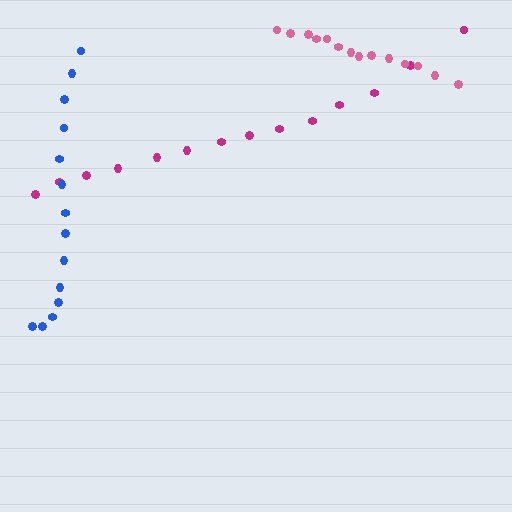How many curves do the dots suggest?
There are 3 distinct paths.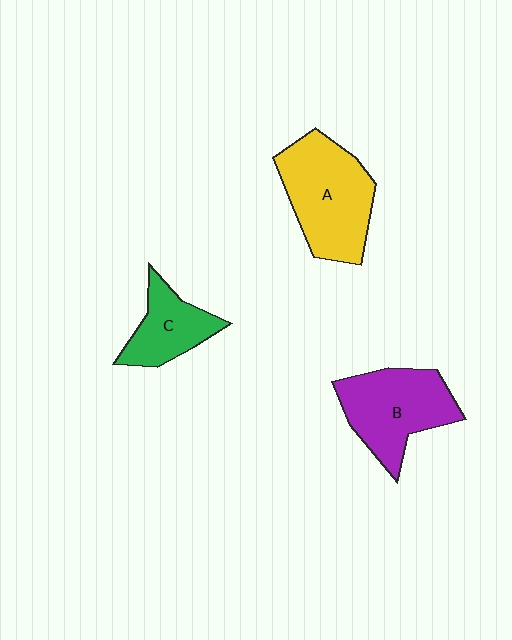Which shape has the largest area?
Shape A (yellow).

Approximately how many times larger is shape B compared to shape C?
Approximately 1.6 times.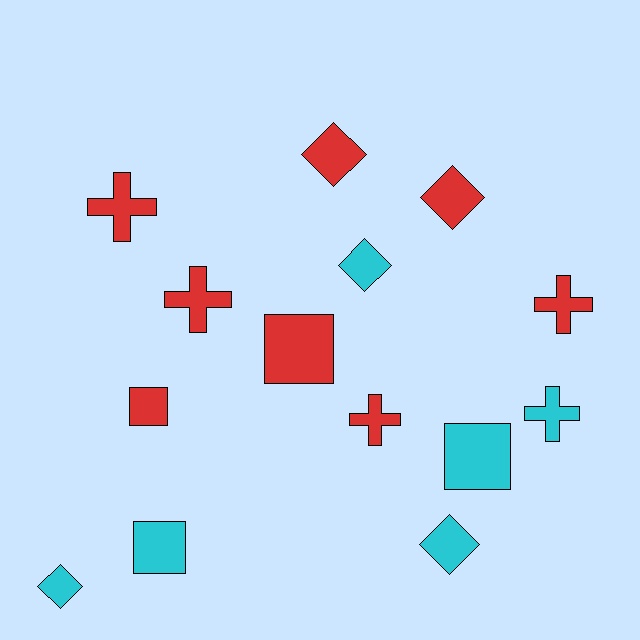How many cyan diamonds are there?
There are 3 cyan diamonds.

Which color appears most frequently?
Red, with 8 objects.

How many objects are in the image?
There are 14 objects.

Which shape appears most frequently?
Cross, with 5 objects.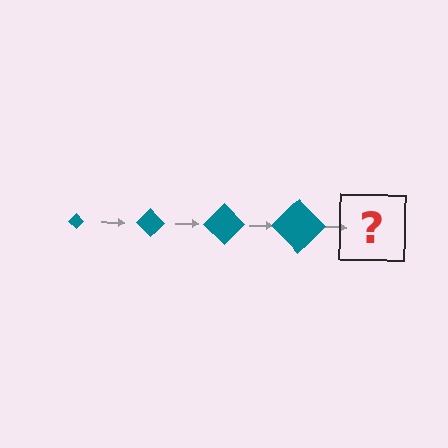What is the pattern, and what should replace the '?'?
The pattern is that the diamond gets progressively larger each step. The '?' should be a teal diamond, larger than the previous one.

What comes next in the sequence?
The next element should be a teal diamond, larger than the previous one.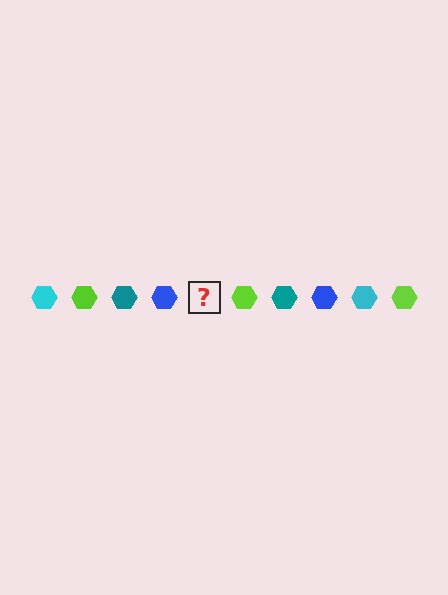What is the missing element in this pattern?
The missing element is a cyan hexagon.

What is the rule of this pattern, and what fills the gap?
The rule is that the pattern cycles through cyan, lime, teal, blue hexagons. The gap should be filled with a cyan hexagon.